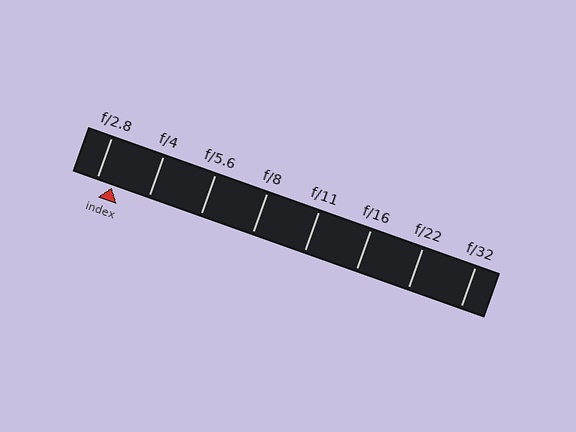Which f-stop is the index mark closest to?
The index mark is closest to f/2.8.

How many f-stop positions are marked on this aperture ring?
There are 8 f-stop positions marked.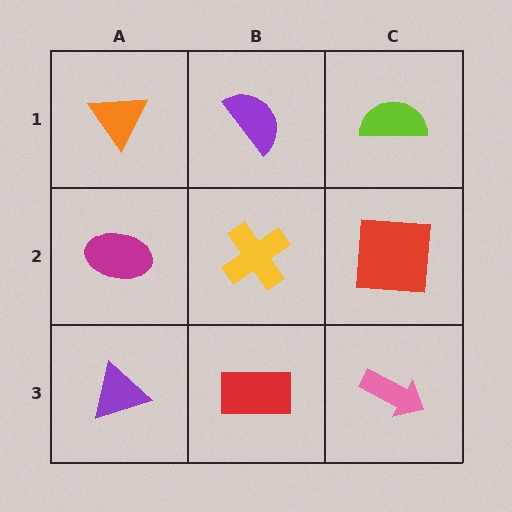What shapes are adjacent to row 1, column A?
A magenta ellipse (row 2, column A), a purple semicircle (row 1, column B).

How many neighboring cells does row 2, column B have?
4.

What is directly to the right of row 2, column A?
A yellow cross.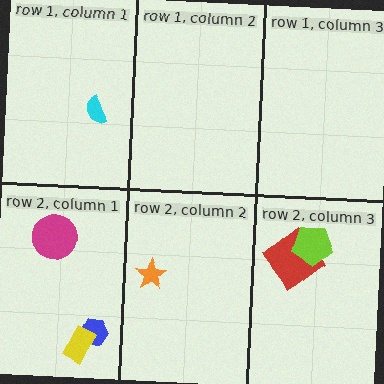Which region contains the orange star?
The row 2, column 2 region.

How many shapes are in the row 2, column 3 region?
2.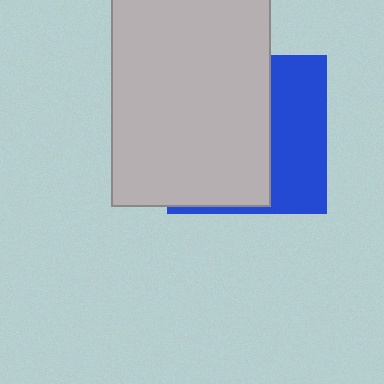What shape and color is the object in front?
The object in front is a light gray rectangle.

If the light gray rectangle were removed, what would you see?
You would see the complete blue square.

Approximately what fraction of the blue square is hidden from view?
Roughly 63% of the blue square is hidden behind the light gray rectangle.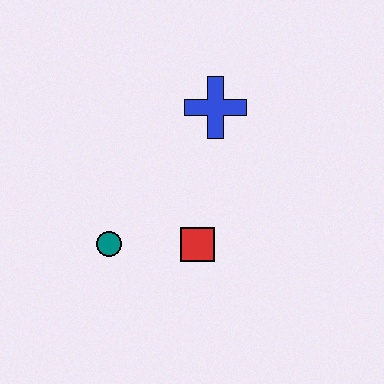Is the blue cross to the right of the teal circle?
Yes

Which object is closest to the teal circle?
The red square is closest to the teal circle.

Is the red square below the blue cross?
Yes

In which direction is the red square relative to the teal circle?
The red square is to the right of the teal circle.